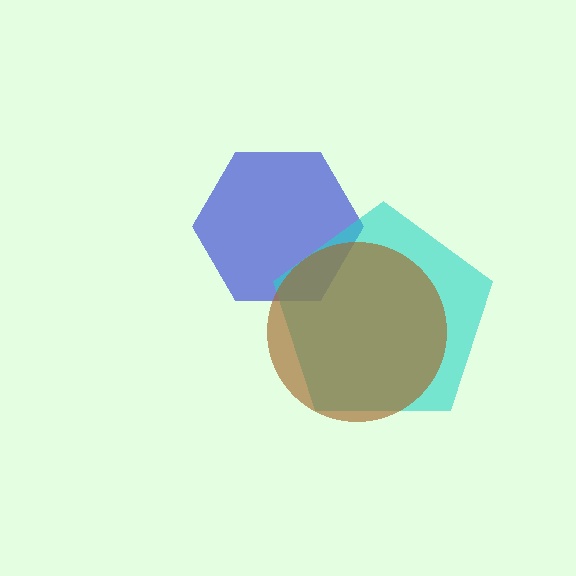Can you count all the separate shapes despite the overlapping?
Yes, there are 3 separate shapes.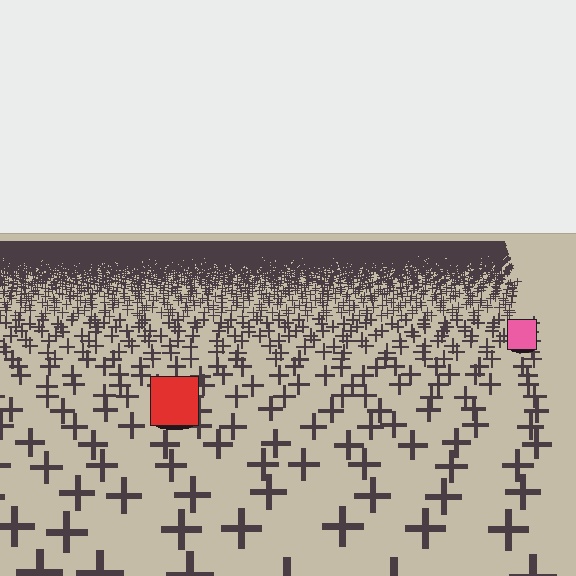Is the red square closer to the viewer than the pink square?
Yes. The red square is closer — you can tell from the texture gradient: the ground texture is coarser near it.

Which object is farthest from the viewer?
The pink square is farthest from the viewer. It appears smaller and the ground texture around it is denser.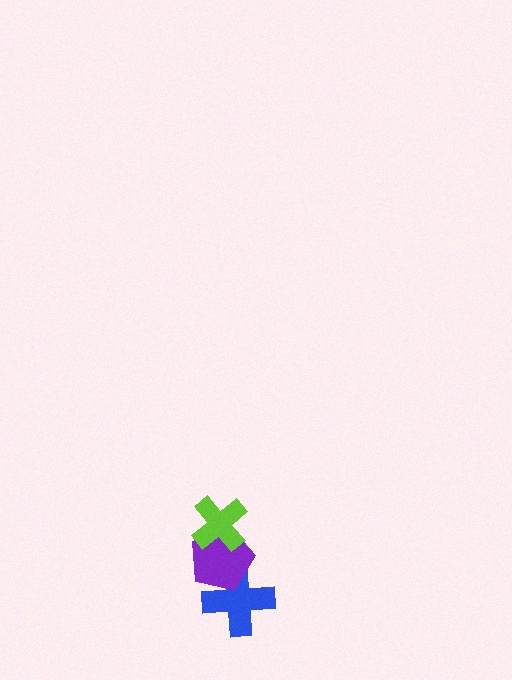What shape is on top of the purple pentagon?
The lime cross is on top of the purple pentagon.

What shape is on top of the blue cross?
The purple pentagon is on top of the blue cross.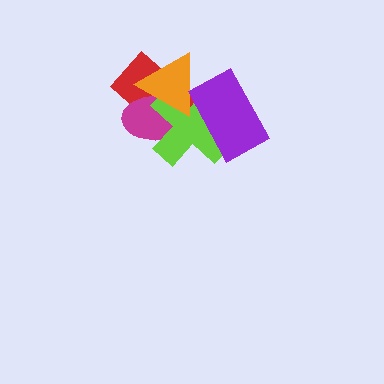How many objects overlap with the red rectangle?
3 objects overlap with the red rectangle.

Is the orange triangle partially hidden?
Yes, it is partially covered by another shape.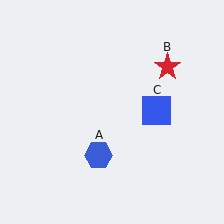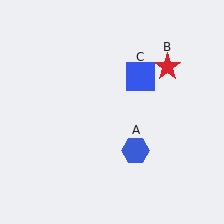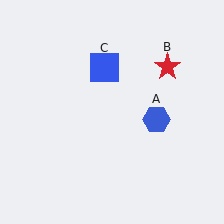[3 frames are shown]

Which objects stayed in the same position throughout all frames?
Red star (object B) remained stationary.